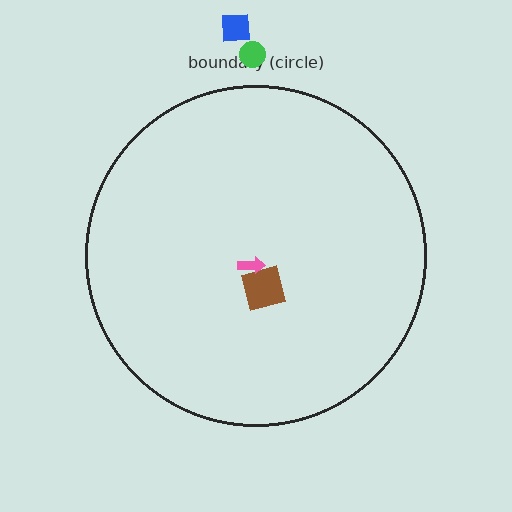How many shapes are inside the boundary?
2 inside, 2 outside.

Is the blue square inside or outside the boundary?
Outside.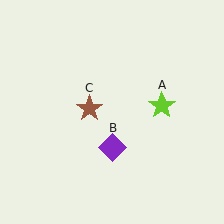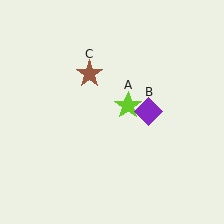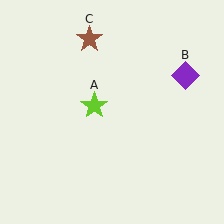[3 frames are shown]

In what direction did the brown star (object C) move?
The brown star (object C) moved up.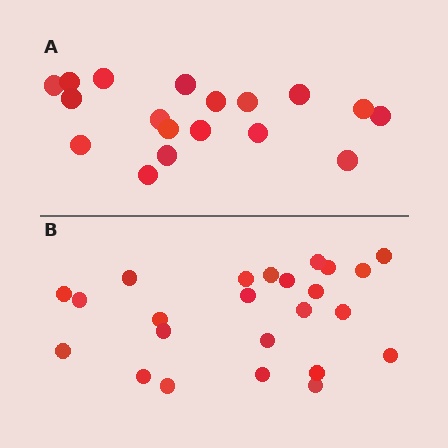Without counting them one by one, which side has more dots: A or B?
Region B (the bottom region) has more dots.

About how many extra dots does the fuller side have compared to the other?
Region B has about 6 more dots than region A.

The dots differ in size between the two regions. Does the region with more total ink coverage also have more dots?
No. Region A has more total ink coverage because its dots are larger, but region B actually contains more individual dots. Total area can be misleading — the number of items is what matters here.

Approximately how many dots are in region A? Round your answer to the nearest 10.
About 20 dots. (The exact count is 18, which rounds to 20.)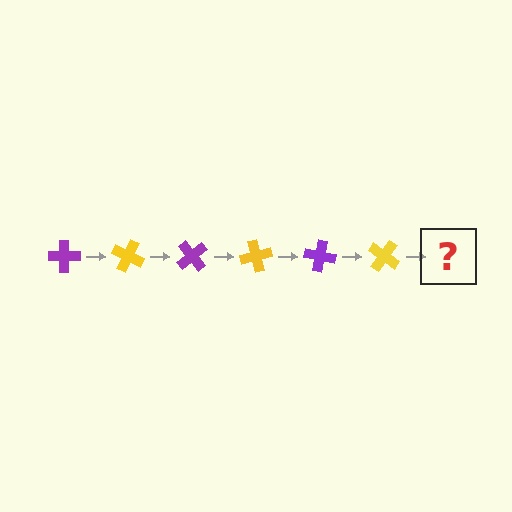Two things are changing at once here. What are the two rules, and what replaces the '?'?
The two rules are that it rotates 25 degrees each step and the color cycles through purple and yellow. The '?' should be a purple cross, rotated 150 degrees from the start.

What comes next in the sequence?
The next element should be a purple cross, rotated 150 degrees from the start.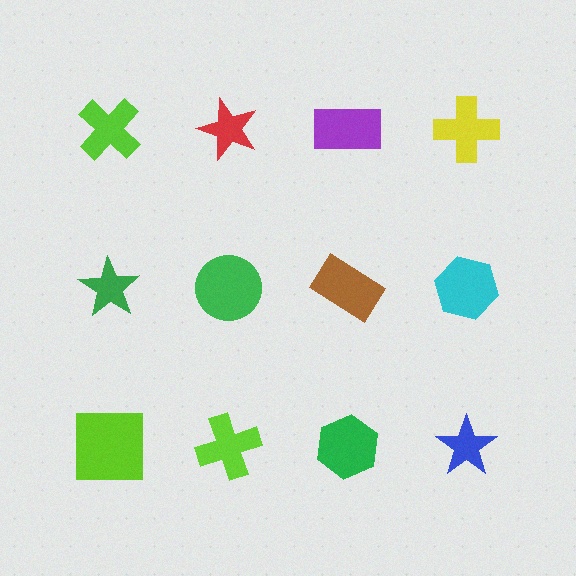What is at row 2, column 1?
A green star.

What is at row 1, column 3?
A purple rectangle.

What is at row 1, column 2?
A red star.